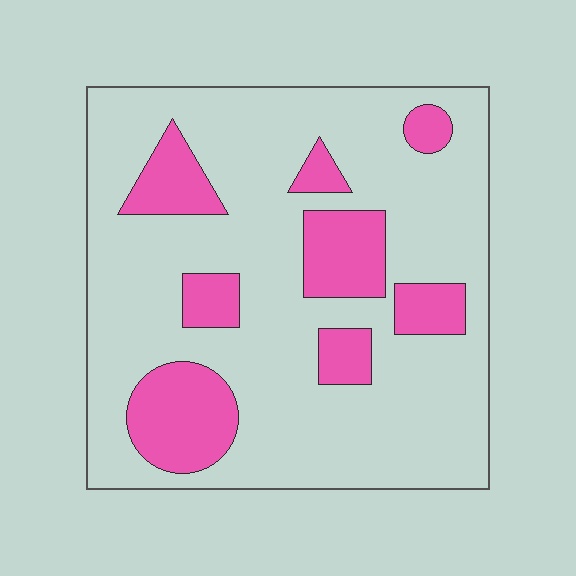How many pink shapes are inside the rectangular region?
8.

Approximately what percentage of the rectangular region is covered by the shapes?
Approximately 20%.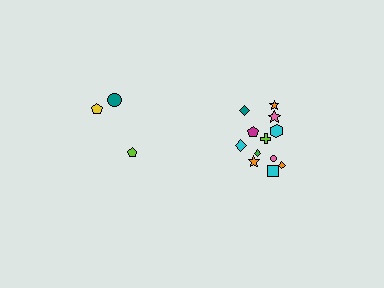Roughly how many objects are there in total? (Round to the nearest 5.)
Roughly 15 objects in total.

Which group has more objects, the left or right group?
The right group.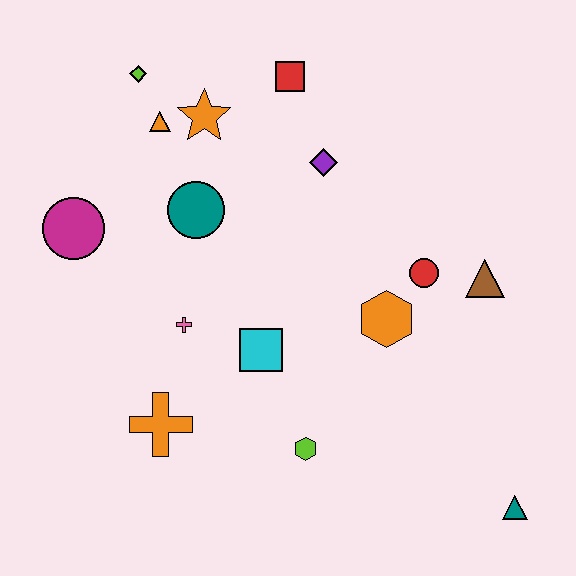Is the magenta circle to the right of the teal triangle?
No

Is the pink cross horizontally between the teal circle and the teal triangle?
No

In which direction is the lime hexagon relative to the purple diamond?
The lime hexagon is below the purple diamond.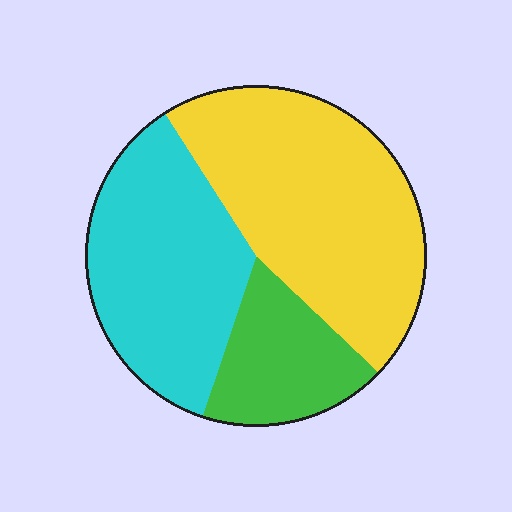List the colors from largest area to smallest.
From largest to smallest: yellow, cyan, green.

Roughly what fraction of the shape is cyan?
Cyan covers around 35% of the shape.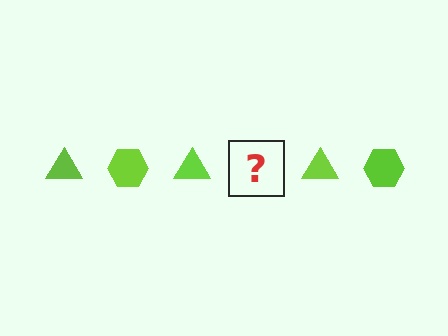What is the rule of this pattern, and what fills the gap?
The rule is that the pattern cycles through triangle, hexagon shapes in lime. The gap should be filled with a lime hexagon.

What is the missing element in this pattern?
The missing element is a lime hexagon.